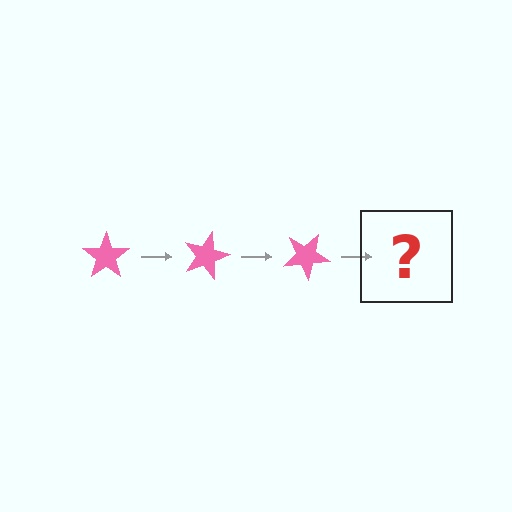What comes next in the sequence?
The next element should be a pink star rotated 45 degrees.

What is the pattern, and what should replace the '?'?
The pattern is that the star rotates 15 degrees each step. The '?' should be a pink star rotated 45 degrees.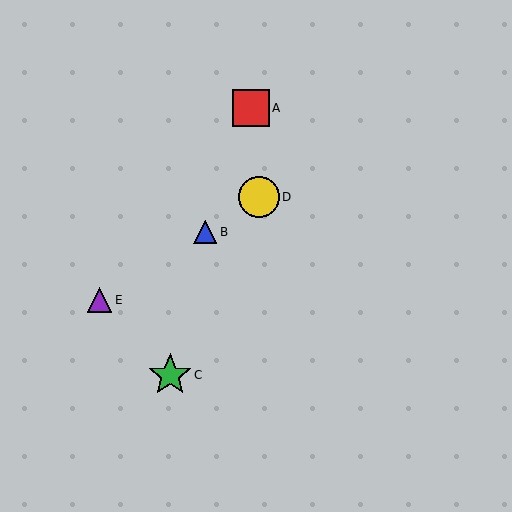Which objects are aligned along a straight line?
Objects B, D, E are aligned along a straight line.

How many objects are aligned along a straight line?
3 objects (B, D, E) are aligned along a straight line.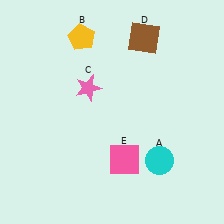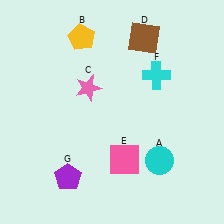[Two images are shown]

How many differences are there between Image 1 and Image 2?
There are 2 differences between the two images.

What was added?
A cyan cross (F), a purple pentagon (G) were added in Image 2.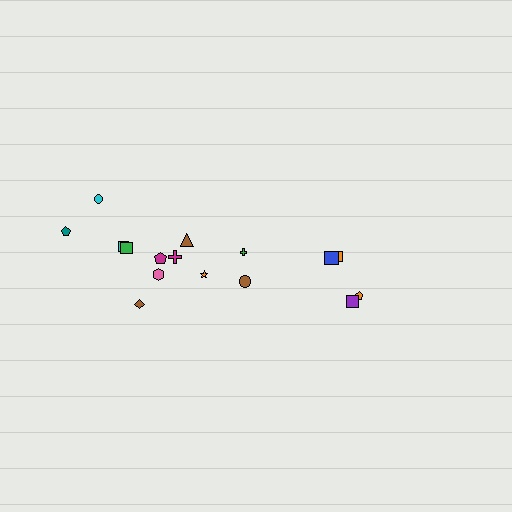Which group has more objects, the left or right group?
The left group.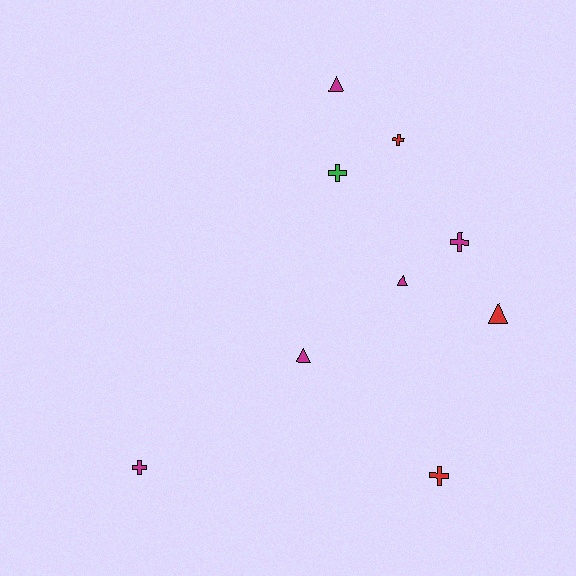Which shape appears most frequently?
Cross, with 5 objects.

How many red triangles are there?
There is 1 red triangle.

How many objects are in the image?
There are 9 objects.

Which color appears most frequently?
Magenta, with 5 objects.